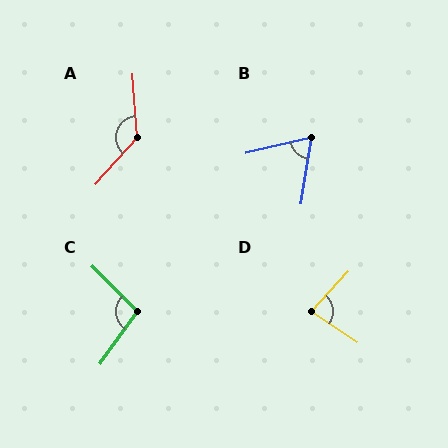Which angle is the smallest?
B, at approximately 68 degrees.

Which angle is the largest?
A, at approximately 135 degrees.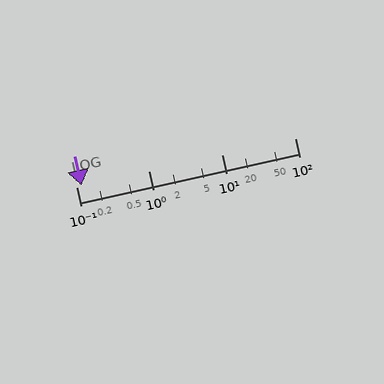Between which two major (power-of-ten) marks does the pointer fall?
The pointer is between 0.1 and 1.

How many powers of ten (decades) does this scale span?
The scale spans 3 decades, from 0.1 to 100.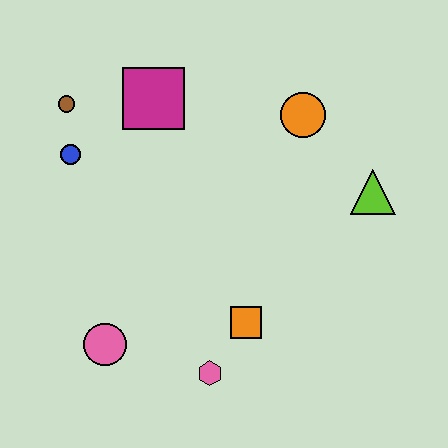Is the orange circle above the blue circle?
Yes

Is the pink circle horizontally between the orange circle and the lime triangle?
No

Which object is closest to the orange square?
The pink hexagon is closest to the orange square.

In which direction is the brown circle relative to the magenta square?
The brown circle is to the left of the magenta square.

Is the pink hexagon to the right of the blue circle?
Yes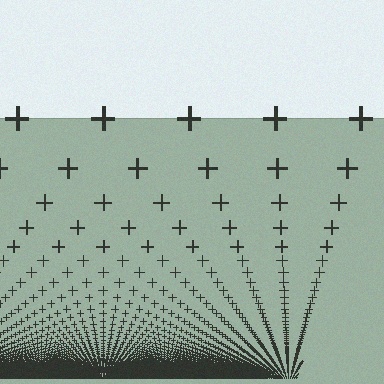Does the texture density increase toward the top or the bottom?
Density increases toward the bottom.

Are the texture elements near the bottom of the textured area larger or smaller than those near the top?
Smaller. The gradient is inverted — elements near the bottom are smaller and denser.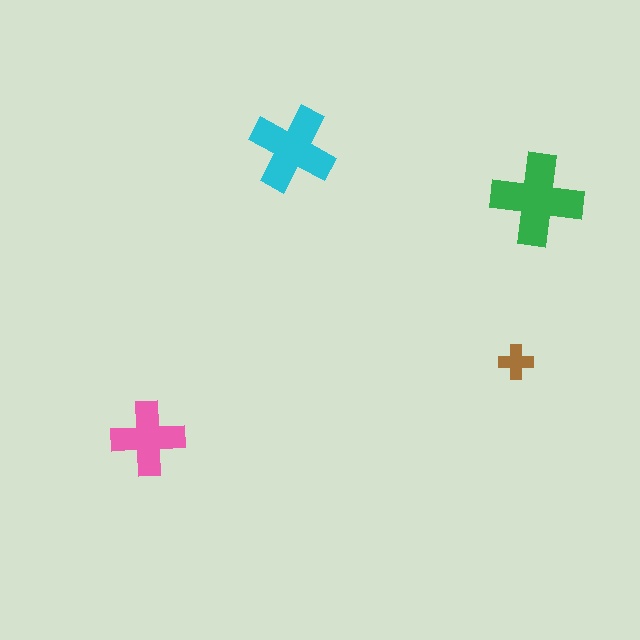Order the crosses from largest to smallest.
the green one, the cyan one, the pink one, the brown one.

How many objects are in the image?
There are 4 objects in the image.